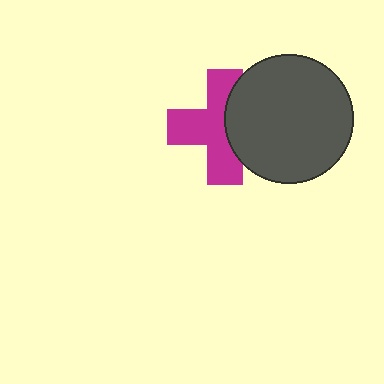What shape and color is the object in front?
The object in front is a dark gray circle.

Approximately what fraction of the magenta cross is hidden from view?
Roughly 38% of the magenta cross is hidden behind the dark gray circle.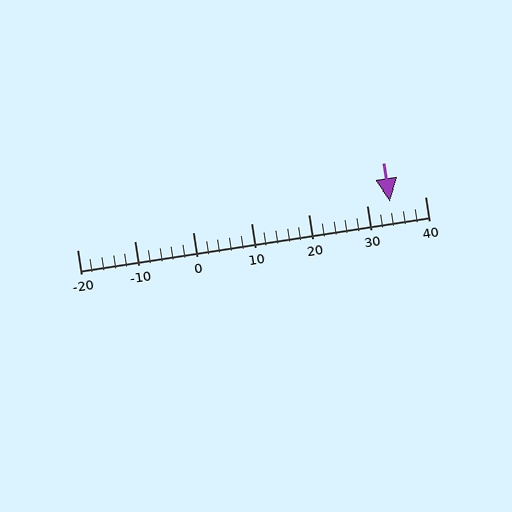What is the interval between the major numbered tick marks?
The major tick marks are spaced 10 units apart.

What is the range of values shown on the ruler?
The ruler shows values from -20 to 40.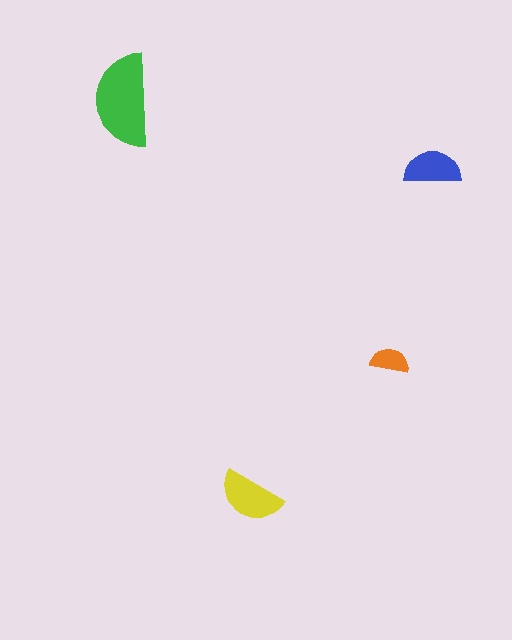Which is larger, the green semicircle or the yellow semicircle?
The green one.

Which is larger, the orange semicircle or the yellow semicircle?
The yellow one.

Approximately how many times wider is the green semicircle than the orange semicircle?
About 2.5 times wider.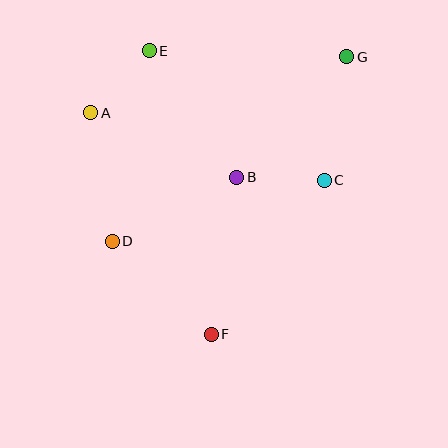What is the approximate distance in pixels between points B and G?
The distance between B and G is approximately 163 pixels.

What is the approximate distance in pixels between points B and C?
The distance between B and C is approximately 87 pixels.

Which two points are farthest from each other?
Points F and G are farthest from each other.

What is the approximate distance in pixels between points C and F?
The distance between C and F is approximately 191 pixels.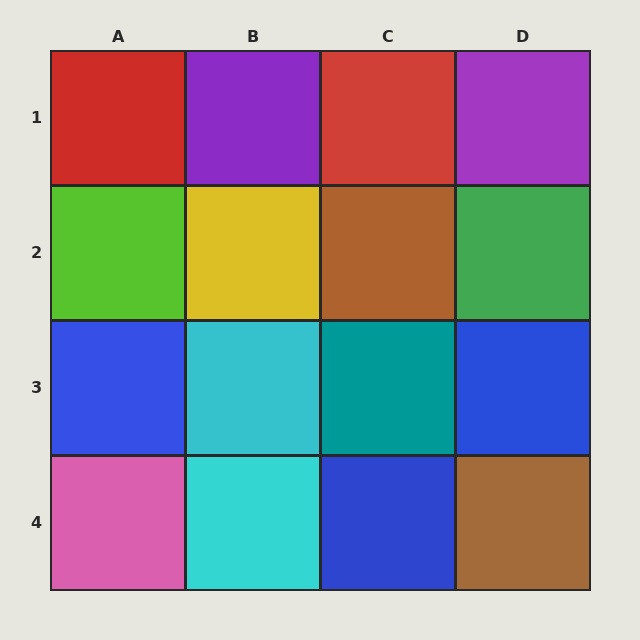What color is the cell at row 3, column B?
Cyan.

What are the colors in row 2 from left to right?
Lime, yellow, brown, green.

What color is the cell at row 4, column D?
Brown.